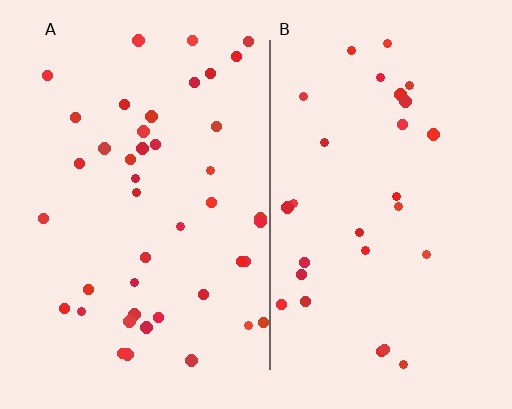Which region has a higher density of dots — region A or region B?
A (the left).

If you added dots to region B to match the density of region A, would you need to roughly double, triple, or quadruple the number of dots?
Approximately double.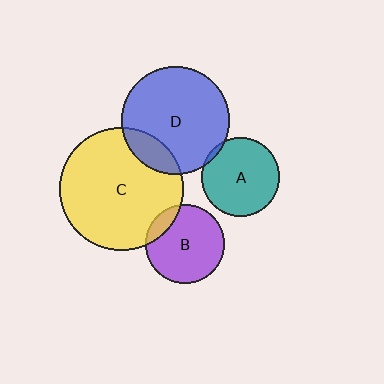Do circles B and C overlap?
Yes.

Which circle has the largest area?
Circle C (yellow).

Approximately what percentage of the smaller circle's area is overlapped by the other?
Approximately 15%.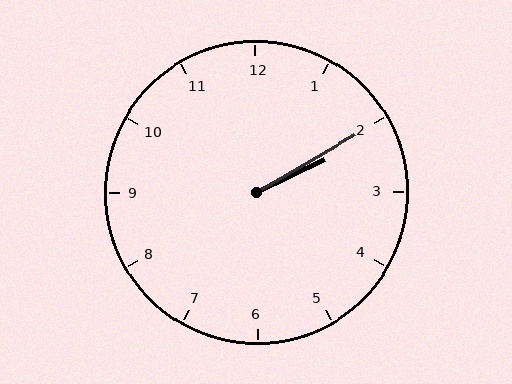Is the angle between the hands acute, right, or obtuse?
It is acute.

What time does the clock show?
2:10.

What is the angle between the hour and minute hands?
Approximately 5 degrees.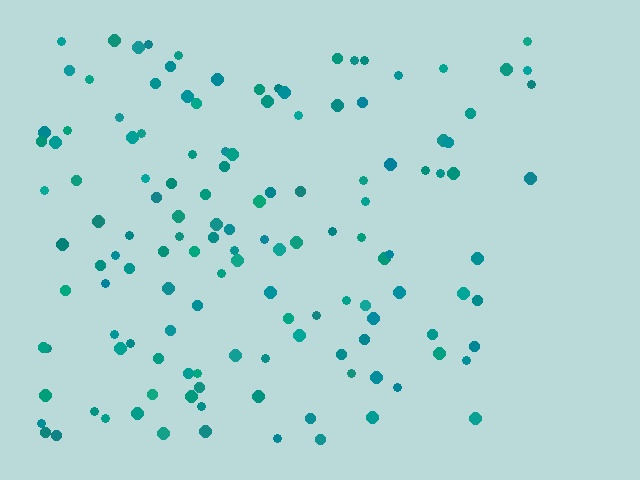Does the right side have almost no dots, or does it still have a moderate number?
Still a moderate number, just noticeably fewer than the left.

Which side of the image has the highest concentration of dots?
The left.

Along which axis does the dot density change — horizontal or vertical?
Horizontal.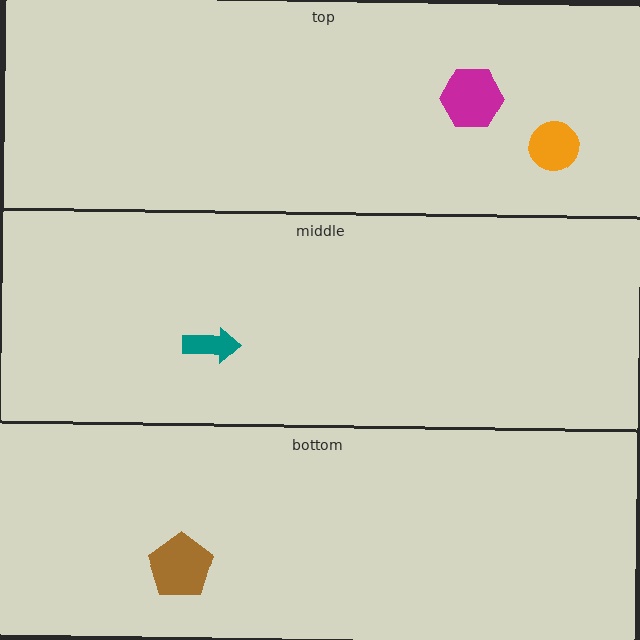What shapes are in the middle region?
The teal arrow.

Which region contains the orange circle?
The top region.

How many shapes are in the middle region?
1.